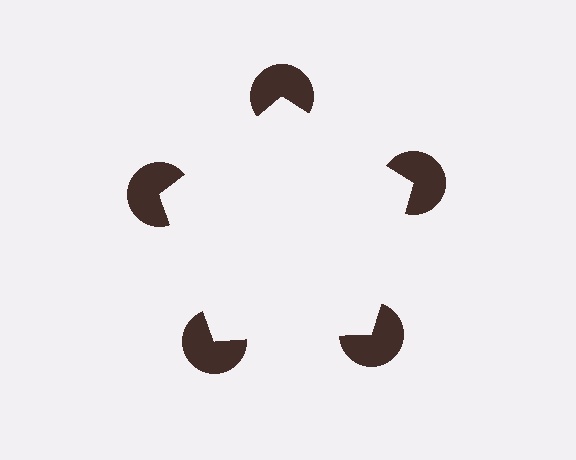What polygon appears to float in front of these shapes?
An illusory pentagon — its edges are inferred from the aligned wedge cuts in the pac-man discs, not physically drawn.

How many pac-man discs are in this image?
There are 5 — one at each vertex of the illusory pentagon.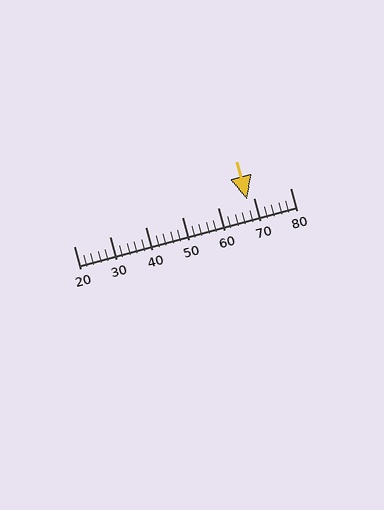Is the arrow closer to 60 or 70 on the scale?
The arrow is closer to 70.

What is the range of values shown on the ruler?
The ruler shows values from 20 to 80.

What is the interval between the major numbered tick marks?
The major tick marks are spaced 10 units apart.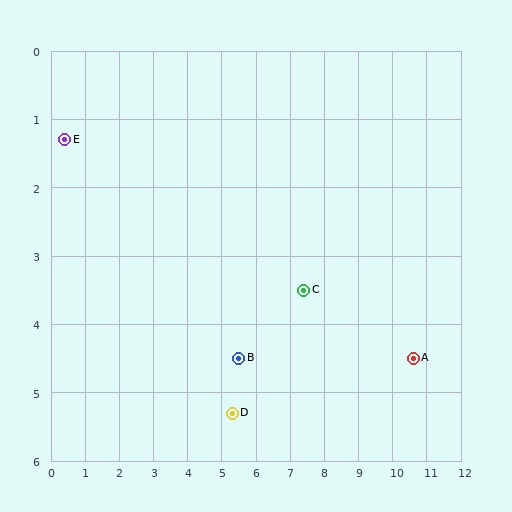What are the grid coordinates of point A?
Point A is at approximately (10.6, 4.5).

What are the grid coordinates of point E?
Point E is at approximately (0.4, 1.3).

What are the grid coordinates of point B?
Point B is at approximately (5.5, 4.5).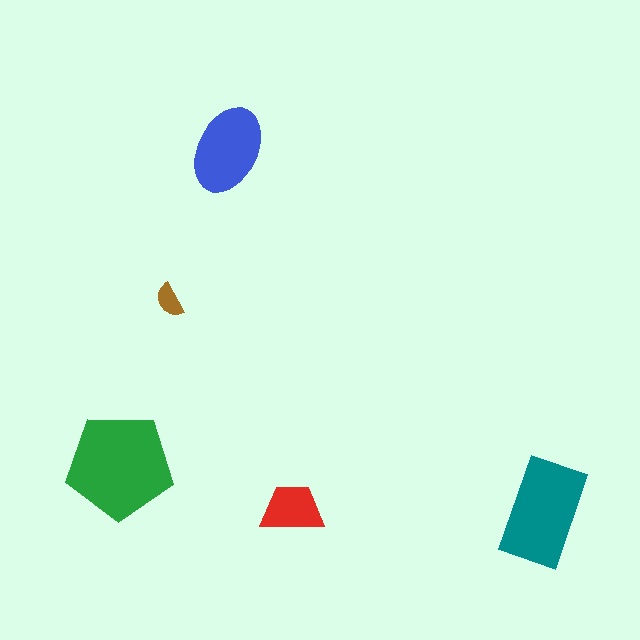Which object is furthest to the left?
The green pentagon is leftmost.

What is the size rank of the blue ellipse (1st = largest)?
3rd.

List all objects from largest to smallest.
The green pentagon, the teal rectangle, the blue ellipse, the red trapezoid, the brown semicircle.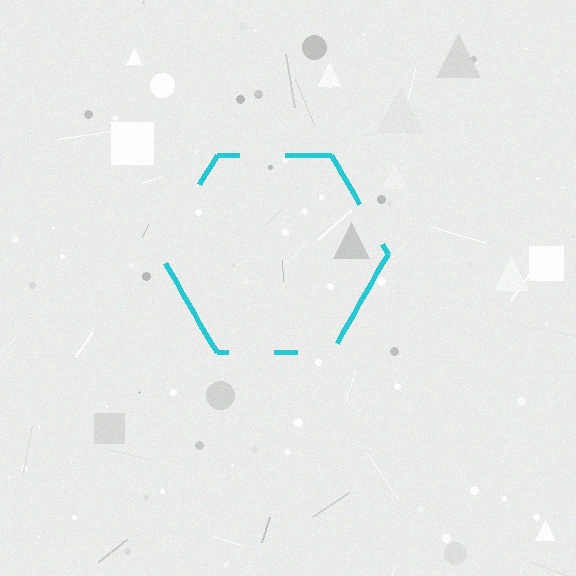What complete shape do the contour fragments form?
The contour fragments form a hexagon.